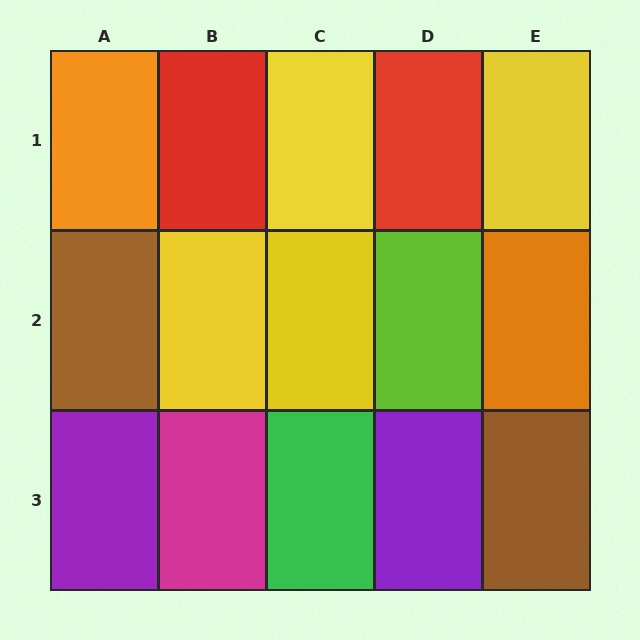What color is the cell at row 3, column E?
Brown.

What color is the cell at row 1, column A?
Orange.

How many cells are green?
1 cell is green.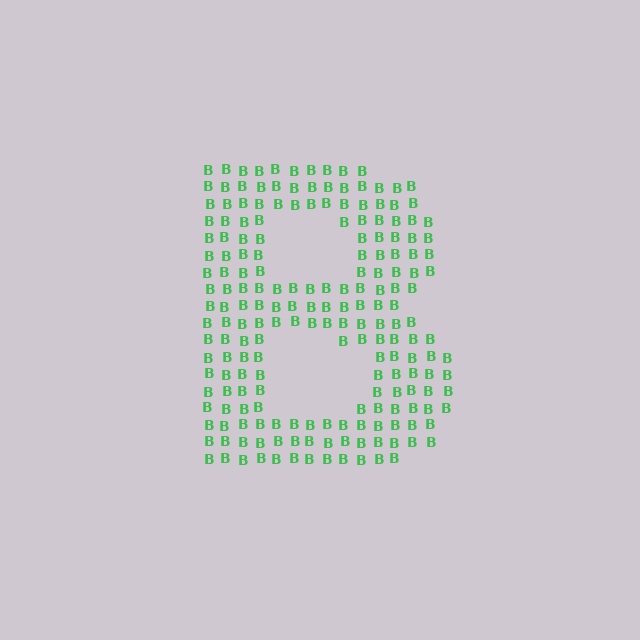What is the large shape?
The large shape is the letter B.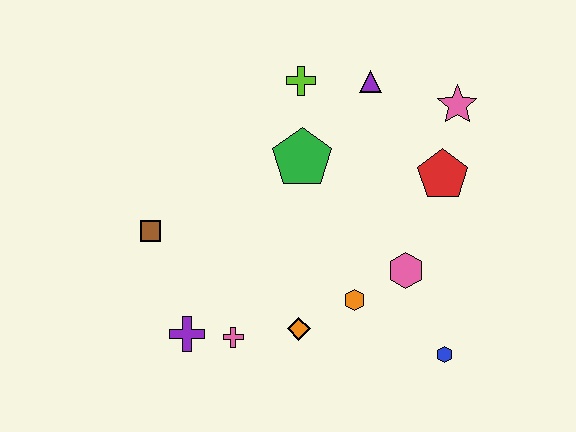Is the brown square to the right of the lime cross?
No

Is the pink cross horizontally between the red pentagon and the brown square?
Yes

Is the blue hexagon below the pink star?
Yes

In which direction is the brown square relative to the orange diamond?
The brown square is to the left of the orange diamond.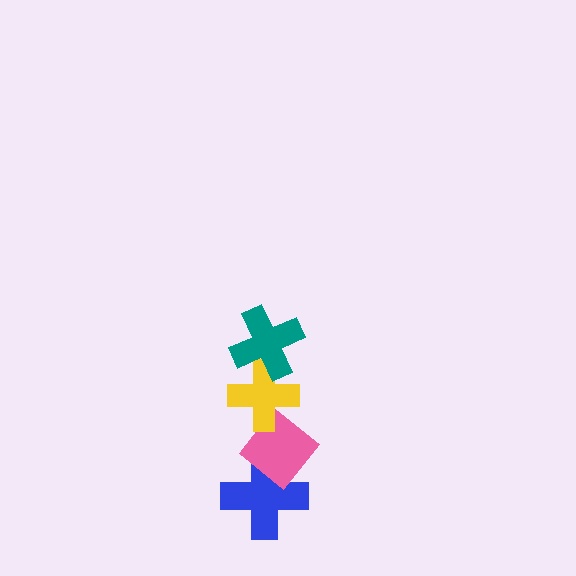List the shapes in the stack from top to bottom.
From top to bottom: the teal cross, the yellow cross, the pink diamond, the blue cross.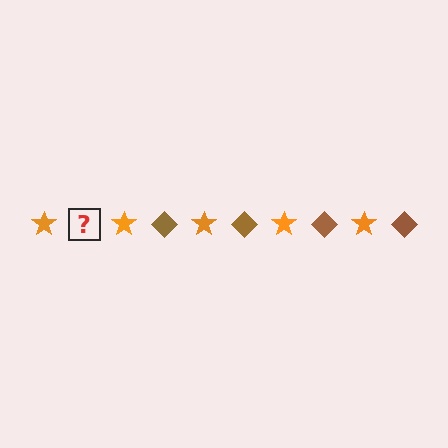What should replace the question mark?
The question mark should be replaced with a brown diamond.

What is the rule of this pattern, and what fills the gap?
The rule is that the pattern alternates between orange star and brown diamond. The gap should be filled with a brown diamond.